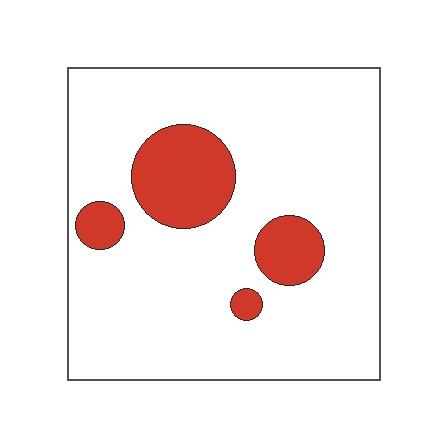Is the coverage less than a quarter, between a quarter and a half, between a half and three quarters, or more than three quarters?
Less than a quarter.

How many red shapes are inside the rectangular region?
4.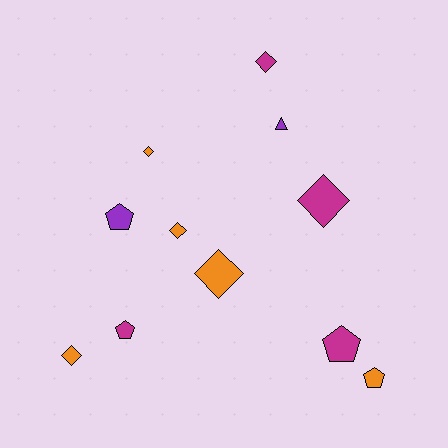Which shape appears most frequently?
Diamond, with 6 objects.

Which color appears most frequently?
Orange, with 5 objects.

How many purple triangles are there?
There is 1 purple triangle.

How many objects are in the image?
There are 11 objects.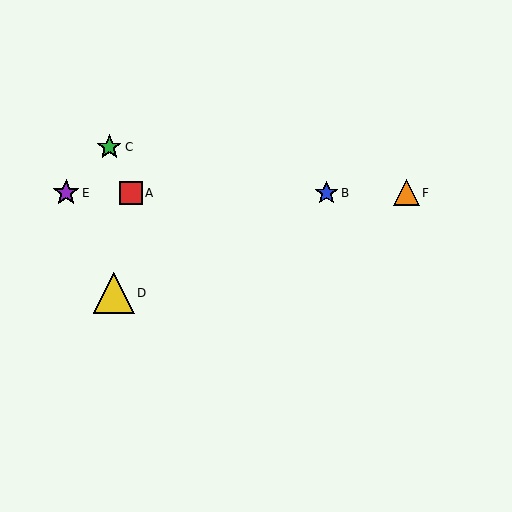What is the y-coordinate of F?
Object F is at y≈193.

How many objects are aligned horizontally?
4 objects (A, B, E, F) are aligned horizontally.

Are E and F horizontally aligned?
Yes, both are at y≈193.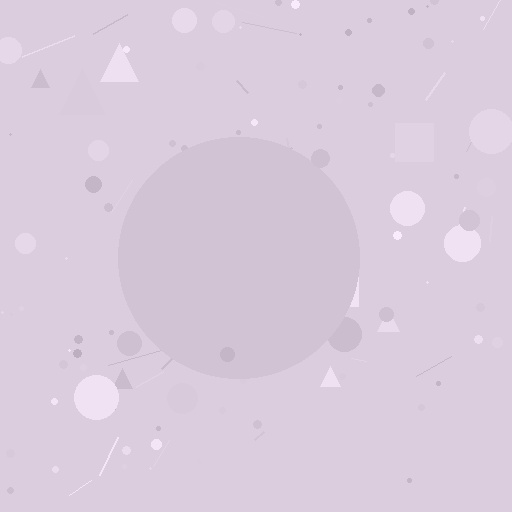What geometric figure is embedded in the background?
A circle is embedded in the background.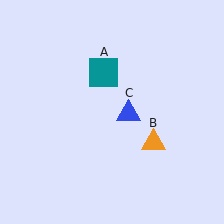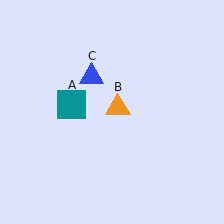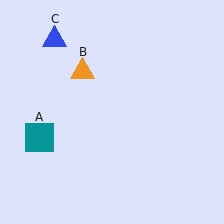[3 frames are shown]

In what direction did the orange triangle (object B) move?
The orange triangle (object B) moved up and to the left.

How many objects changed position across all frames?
3 objects changed position: teal square (object A), orange triangle (object B), blue triangle (object C).